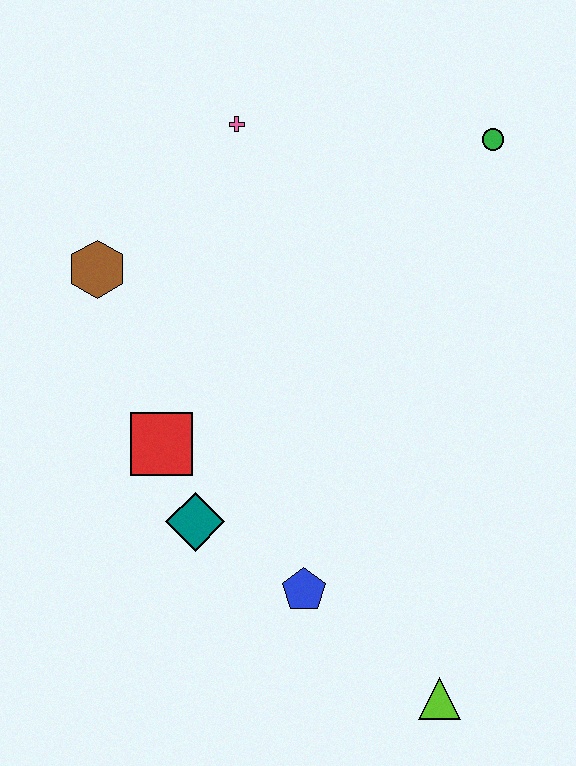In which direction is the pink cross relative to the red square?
The pink cross is above the red square.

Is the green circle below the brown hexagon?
No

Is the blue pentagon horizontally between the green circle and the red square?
Yes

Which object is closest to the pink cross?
The brown hexagon is closest to the pink cross.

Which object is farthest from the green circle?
The lime triangle is farthest from the green circle.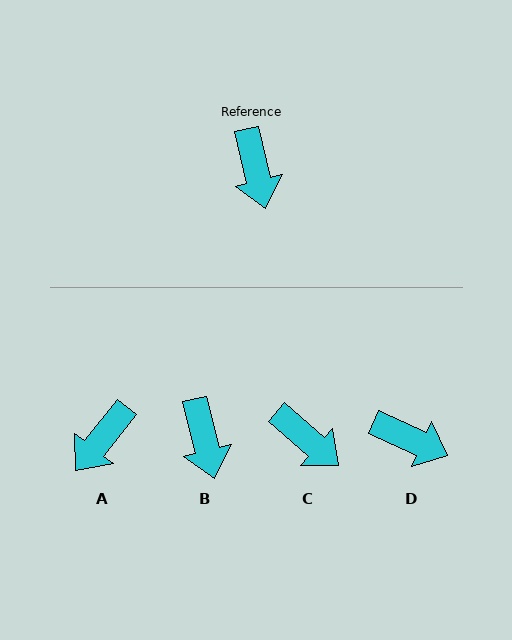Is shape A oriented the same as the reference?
No, it is off by about 52 degrees.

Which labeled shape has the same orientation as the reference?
B.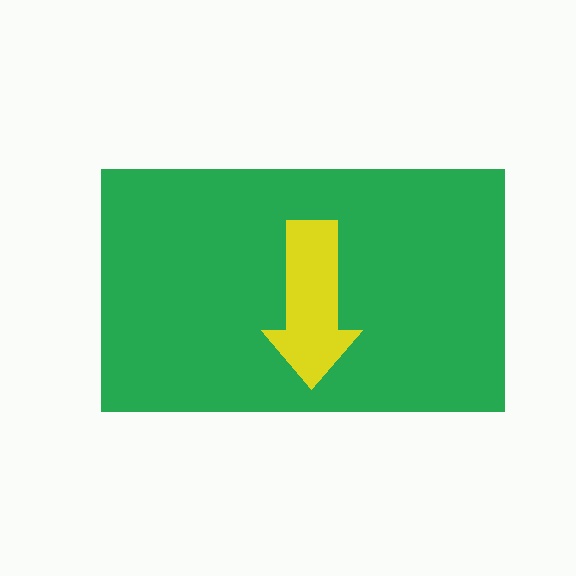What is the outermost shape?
The green rectangle.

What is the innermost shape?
The yellow arrow.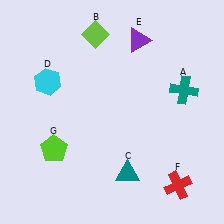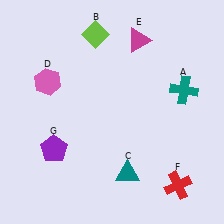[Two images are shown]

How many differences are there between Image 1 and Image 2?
There are 3 differences between the two images.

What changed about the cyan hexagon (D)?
In Image 1, D is cyan. In Image 2, it changed to pink.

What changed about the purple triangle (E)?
In Image 1, E is purple. In Image 2, it changed to magenta.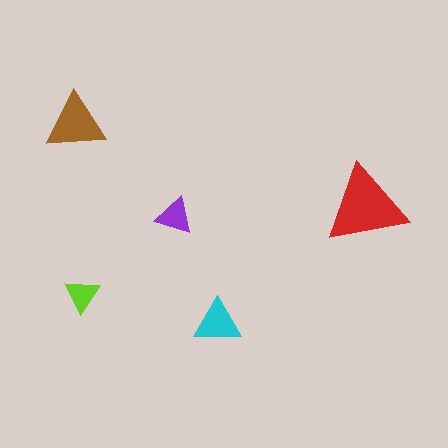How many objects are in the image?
There are 5 objects in the image.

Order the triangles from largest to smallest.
the red one, the brown one, the cyan one, the purple one, the lime one.